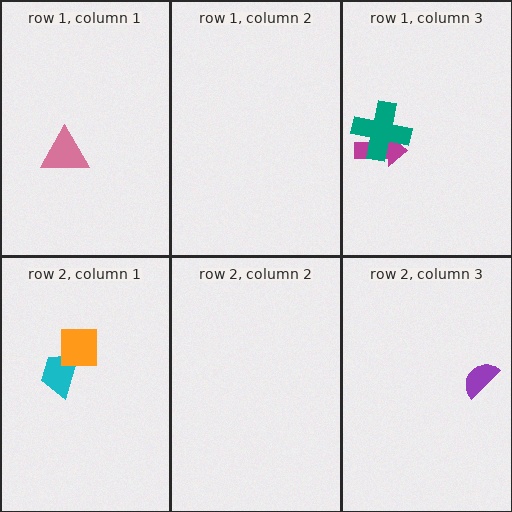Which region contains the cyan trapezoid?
The row 2, column 1 region.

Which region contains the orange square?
The row 2, column 1 region.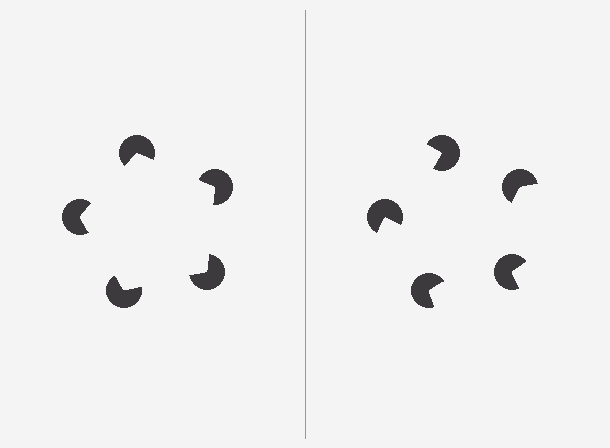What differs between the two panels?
The pac-man discs are positioned identically on both sides; only the wedge orientations differ. On the left they align to a pentagon; on the right they are misaligned.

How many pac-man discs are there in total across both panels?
10 — 5 on each side.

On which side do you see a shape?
An illusory pentagon appears on the left side. On the right side the wedge cuts are rotated, so no coherent shape forms.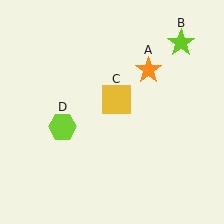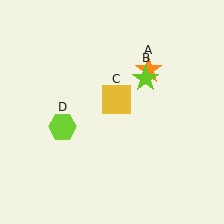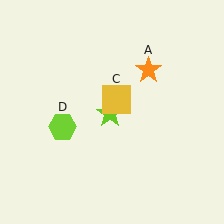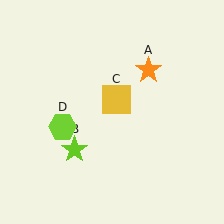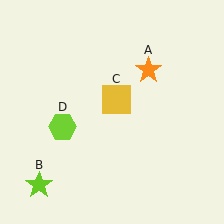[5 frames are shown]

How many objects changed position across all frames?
1 object changed position: lime star (object B).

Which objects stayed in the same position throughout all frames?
Orange star (object A) and yellow square (object C) and lime hexagon (object D) remained stationary.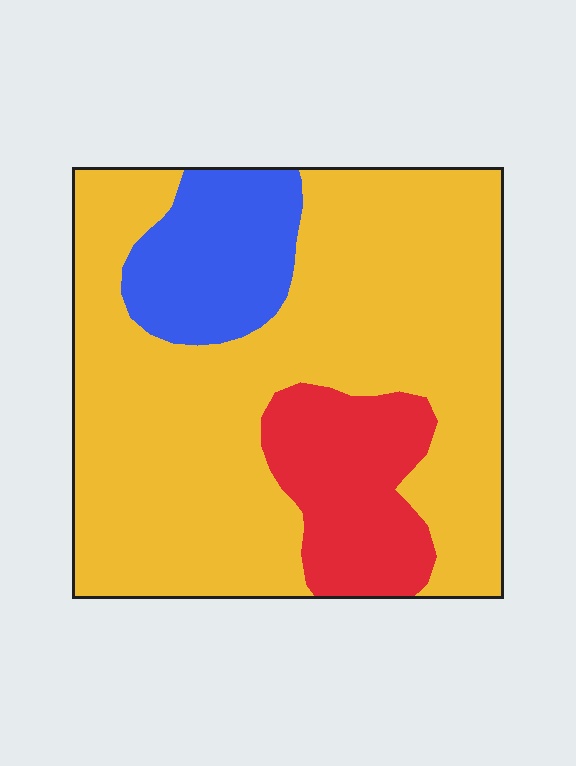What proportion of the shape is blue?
Blue covers about 15% of the shape.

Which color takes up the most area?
Yellow, at roughly 70%.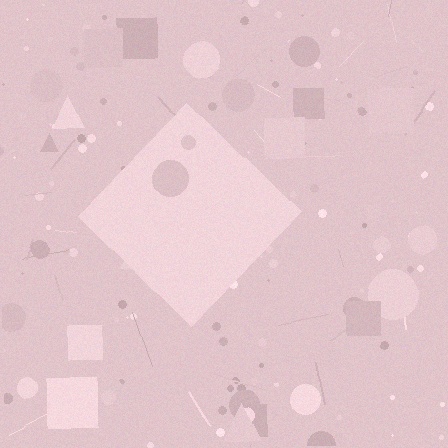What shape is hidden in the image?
A diamond is hidden in the image.